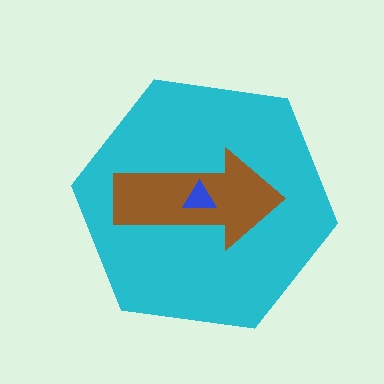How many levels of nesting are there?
3.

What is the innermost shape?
The blue triangle.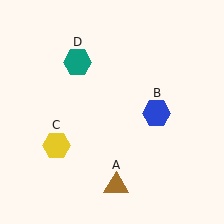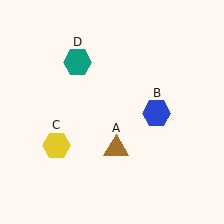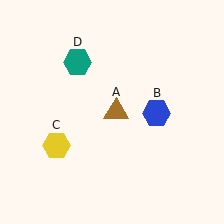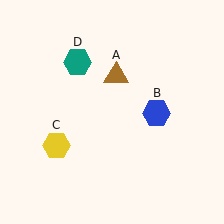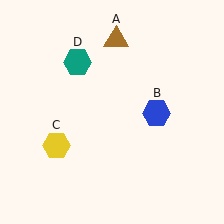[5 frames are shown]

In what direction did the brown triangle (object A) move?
The brown triangle (object A) moved up.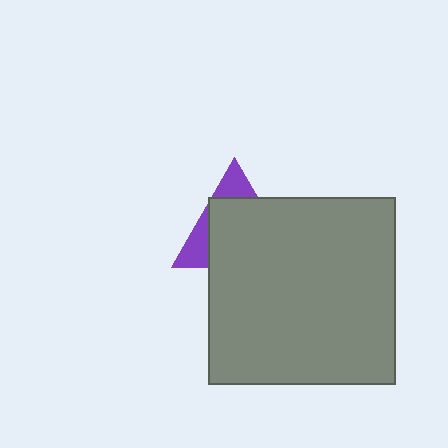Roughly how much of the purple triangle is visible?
A small part of it is visible (roughly 30%).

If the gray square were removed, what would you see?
You would see the complete purple triangle.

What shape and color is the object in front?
The object in front is a gray square.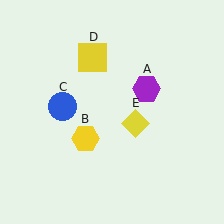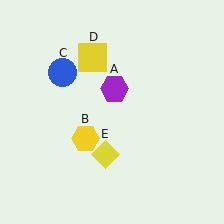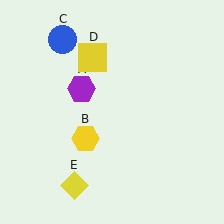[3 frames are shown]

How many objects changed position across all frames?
3 objects changed position: purple hexagon (object A), blue circle (object C), yellow diamond (object E).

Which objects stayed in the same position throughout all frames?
Yellow hexagon (object B) and yellow square (object D) remained stationary.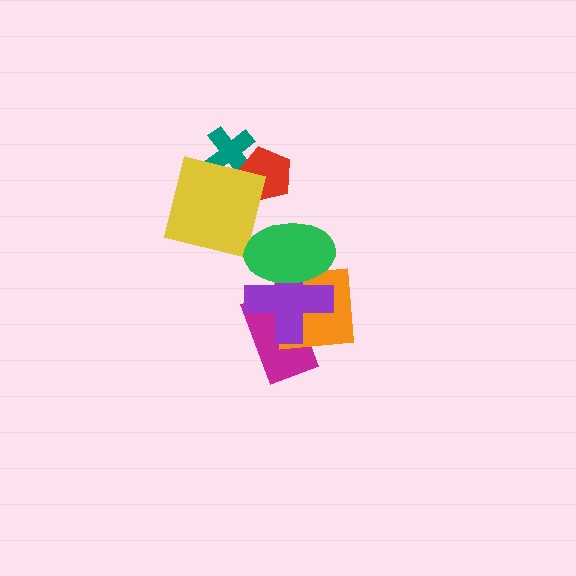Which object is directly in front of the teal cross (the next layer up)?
The red pentagon is directly in front of the teal cross.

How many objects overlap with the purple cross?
3 objects overlap with the purple cross.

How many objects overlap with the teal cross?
2 objects overlap with the teal cross.